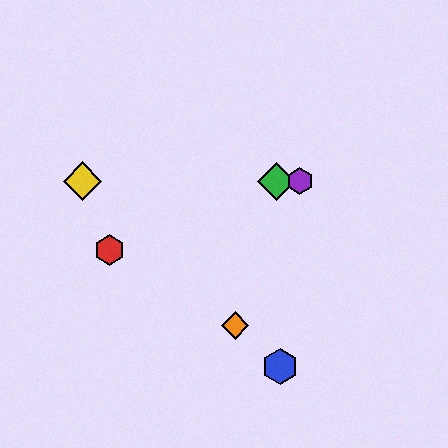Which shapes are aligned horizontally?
The green diamond, the yellow diamond, the purple hexagon are aligned horizontally.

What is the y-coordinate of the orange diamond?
The orange diamond is at y≈325.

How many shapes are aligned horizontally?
3 shapes (the green diamond, the yellow diamond, the purple hexagon) are aligned horizontally.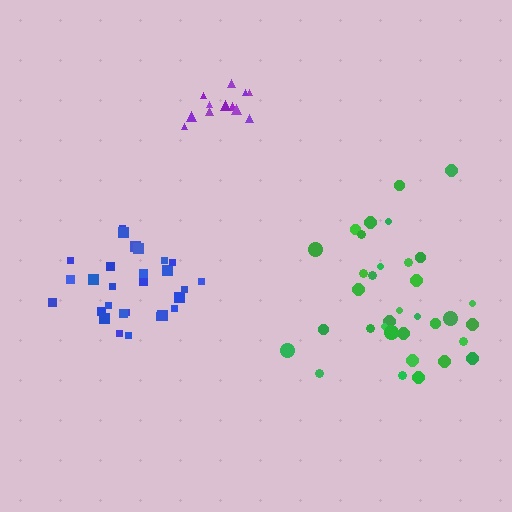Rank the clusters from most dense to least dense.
blue, purple, green.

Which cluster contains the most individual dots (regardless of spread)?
Green (34).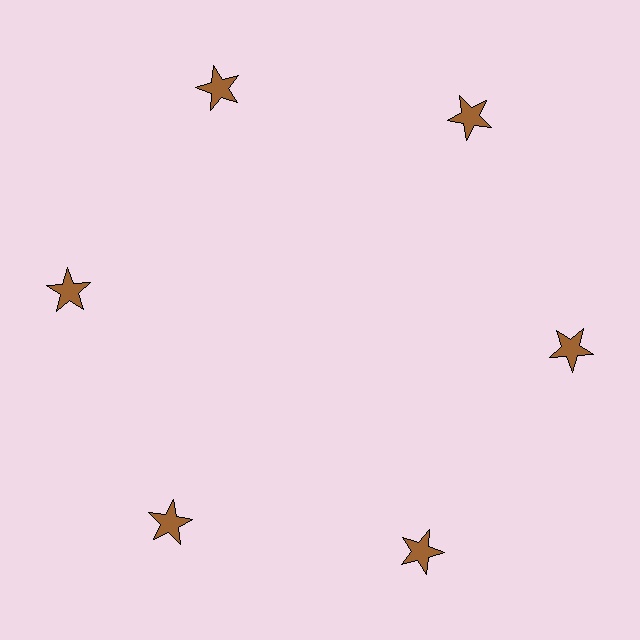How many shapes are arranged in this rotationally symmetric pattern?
There are 6 shapes, arranged in 6 groups of 1.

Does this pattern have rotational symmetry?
Yes, this pattern has 6-fold rotational symmetry. It looks the same after rotating 60 degrees around the center.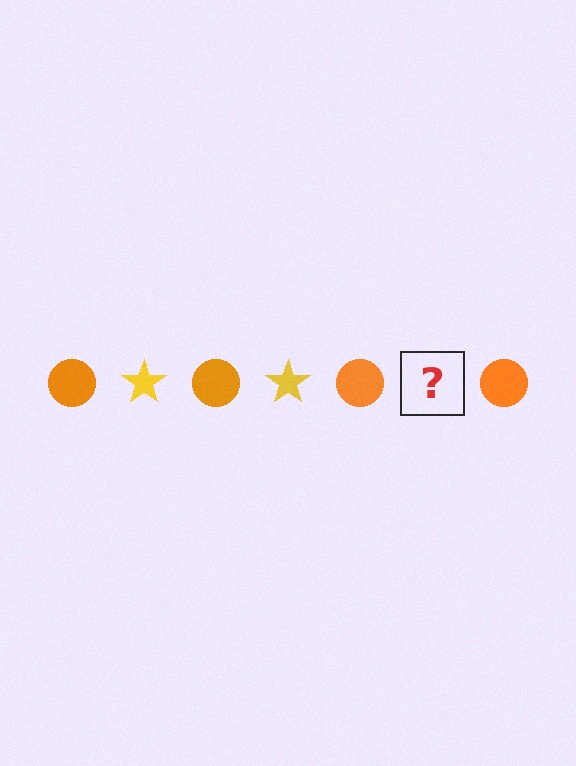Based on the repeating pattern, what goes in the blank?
The blank should be a yellow star.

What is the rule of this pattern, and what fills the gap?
The rule is that the pattern alternates between orange circle and yellow star. The gap should be filled with a yellow star.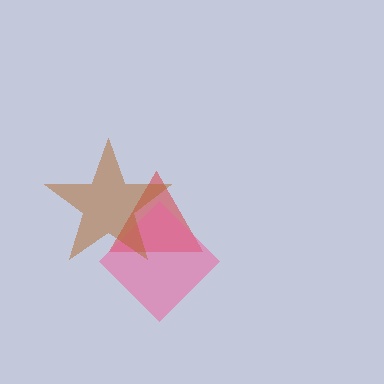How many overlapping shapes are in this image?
There are 3 overlapping shapes in the image.